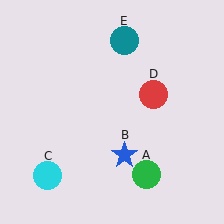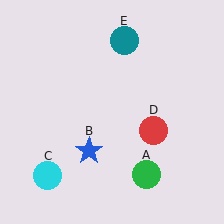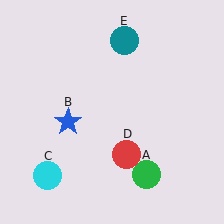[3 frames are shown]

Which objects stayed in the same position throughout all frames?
Green circle (object A) and cyan circle (object C) and teal circle (object E) remained stationary.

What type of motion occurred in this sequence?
The blue star (object B), red circle (object D) rotated clockwise around the center of the scene.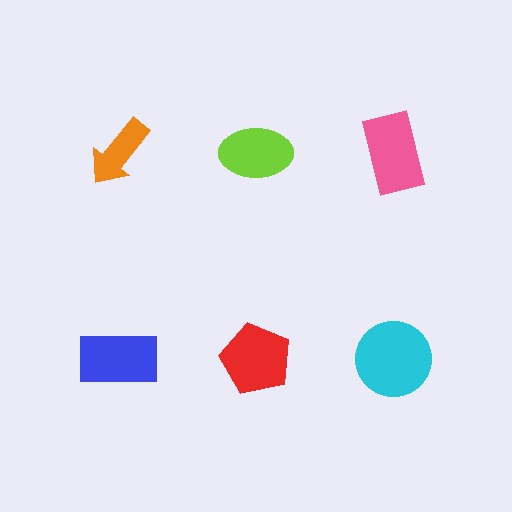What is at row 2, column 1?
A blue rectangle.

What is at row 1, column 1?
An orange arrow.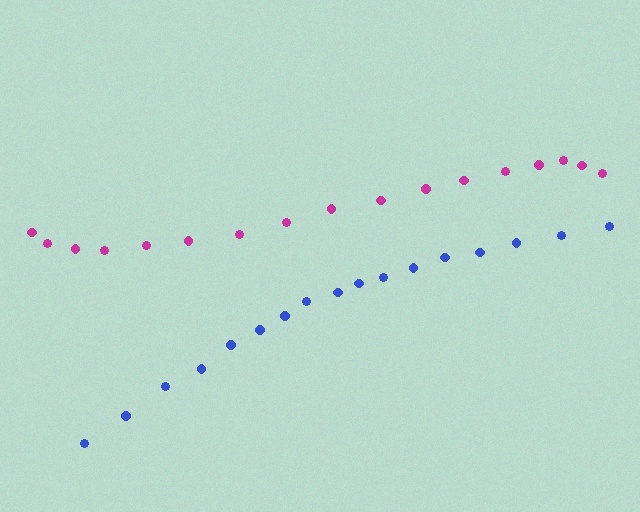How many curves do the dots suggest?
There are 2 distinct paths.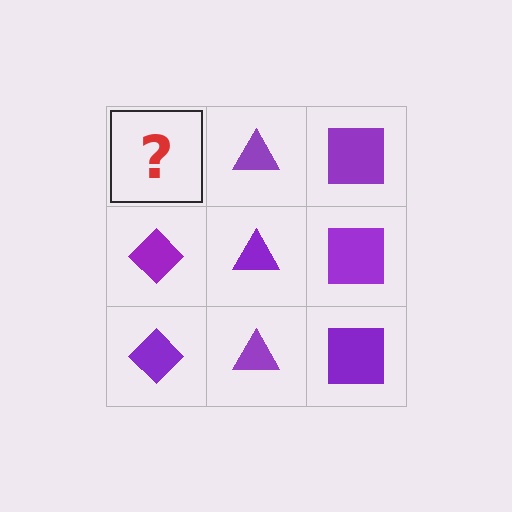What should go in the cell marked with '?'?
The missing cell should contain a purple diamond.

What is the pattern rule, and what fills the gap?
The rule is that each column has a consistent shape. The gap should be filled with a purple diamond.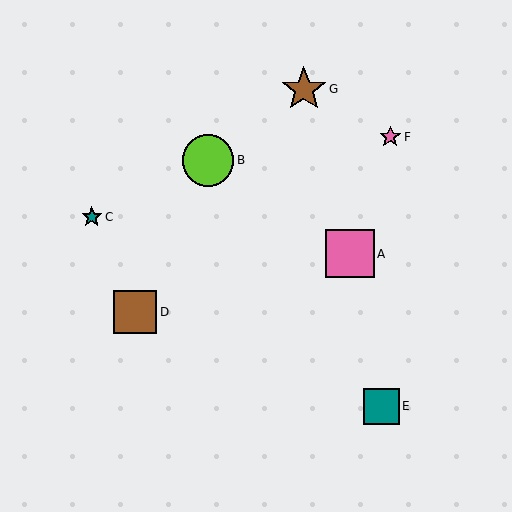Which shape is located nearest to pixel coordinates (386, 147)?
The pink star (labeled F) at (390, 137) is nearest to that location.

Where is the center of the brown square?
The center of the brown square is at (135, 312).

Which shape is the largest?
The lime circle (labeled B) is the largest.